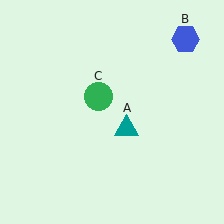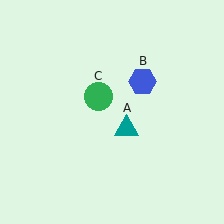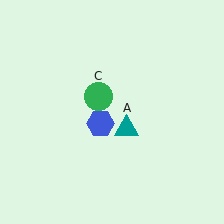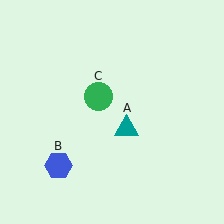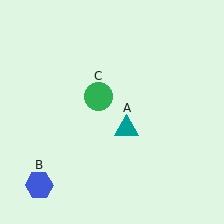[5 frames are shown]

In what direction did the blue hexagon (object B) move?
The blue hexagon (object B) moved down and to the left.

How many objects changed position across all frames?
1 object changed position: blue hexagon (object B).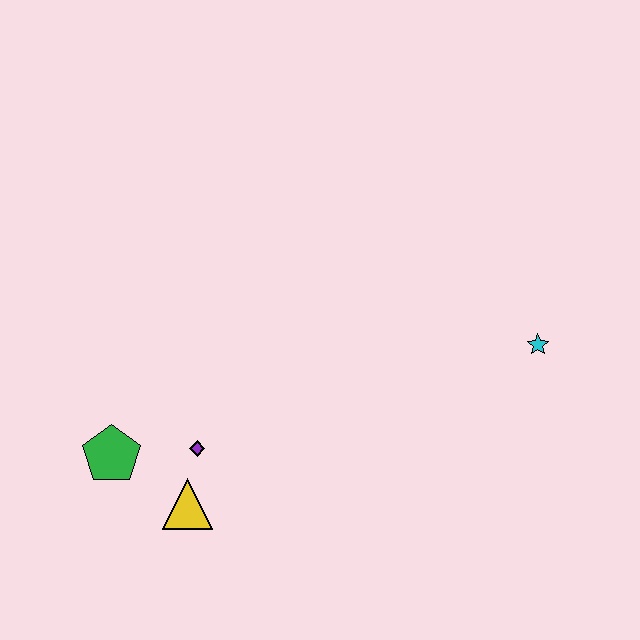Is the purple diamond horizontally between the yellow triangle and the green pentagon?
No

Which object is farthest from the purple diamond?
The cyan star is farthest from the purple diamond.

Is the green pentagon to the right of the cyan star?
No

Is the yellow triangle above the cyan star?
No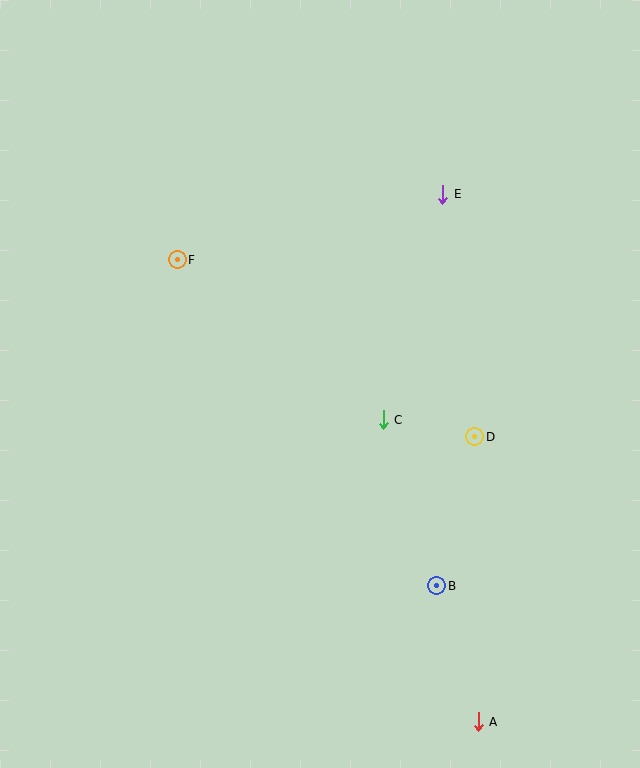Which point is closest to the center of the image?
Point C at (383, 420) is closest to the center.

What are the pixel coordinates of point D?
Point D is at (475, 437).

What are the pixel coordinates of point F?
Point F is at (177, 260).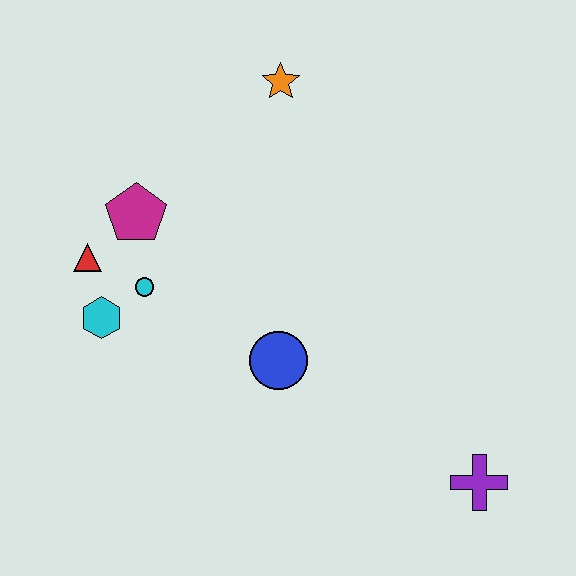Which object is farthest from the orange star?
The purple cross is farthest from the orange star.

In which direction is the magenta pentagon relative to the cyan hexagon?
The magenta pentagon is above the cyan hexagon.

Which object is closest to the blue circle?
The cyan circle is closest to the blue circle.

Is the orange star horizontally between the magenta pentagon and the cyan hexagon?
No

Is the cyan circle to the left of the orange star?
Yes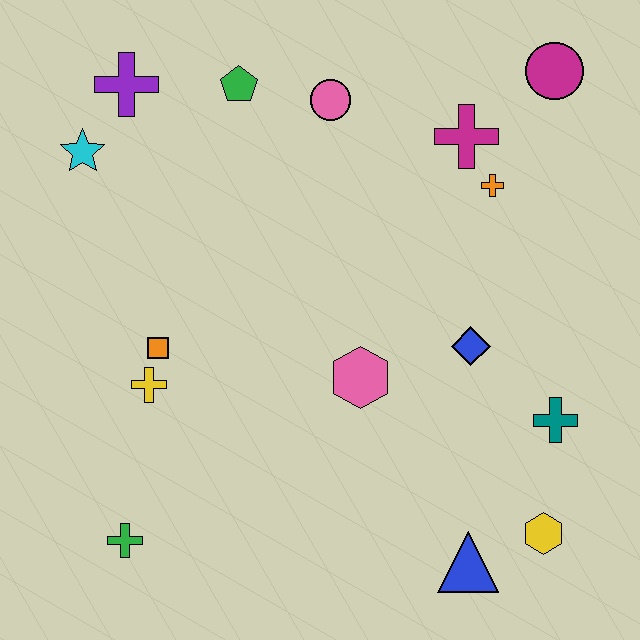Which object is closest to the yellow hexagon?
The blue triangle is closest to the yellow hexagon.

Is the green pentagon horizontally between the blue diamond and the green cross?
Yes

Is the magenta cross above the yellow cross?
Yes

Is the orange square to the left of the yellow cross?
No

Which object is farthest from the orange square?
The magenta circle is farthest from the orange square.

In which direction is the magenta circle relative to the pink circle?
The magenta circle is to the right of the pink circle.